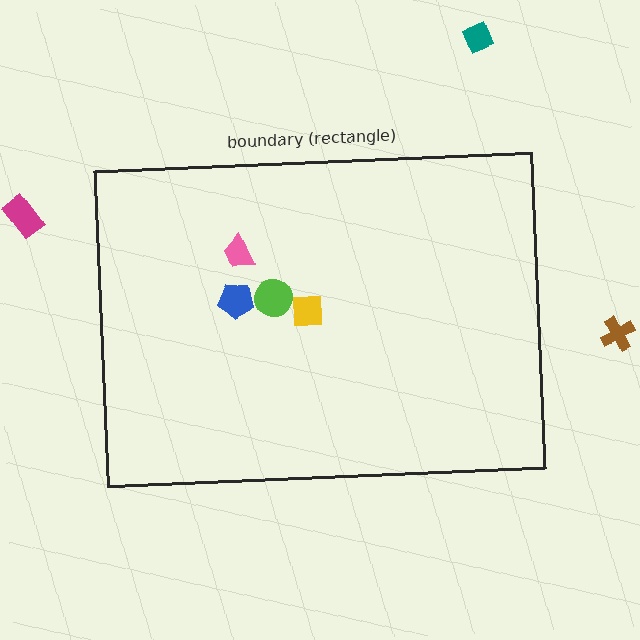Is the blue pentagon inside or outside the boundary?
Inside.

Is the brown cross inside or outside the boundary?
Outside.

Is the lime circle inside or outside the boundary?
Inside.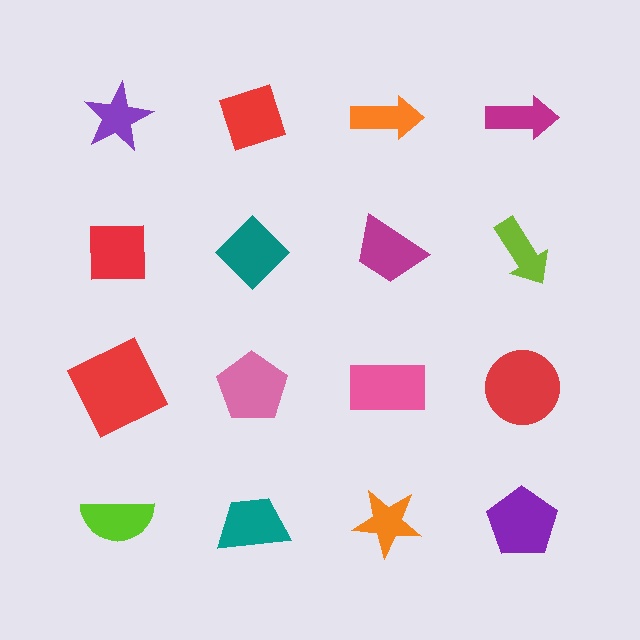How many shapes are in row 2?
4 shapes.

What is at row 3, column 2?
A pink pentagon.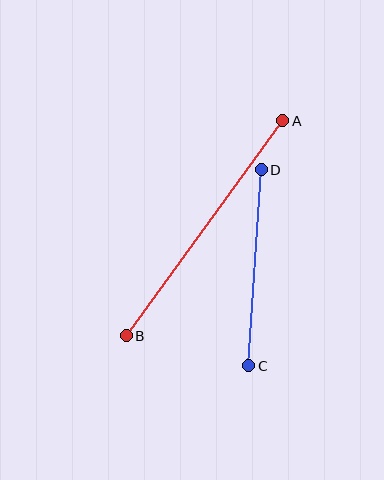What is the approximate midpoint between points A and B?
The midpoint is at approximately (204, 228) pixels.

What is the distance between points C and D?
The distance is approximately 196 pixels.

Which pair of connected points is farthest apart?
Points A and B are farthest apart.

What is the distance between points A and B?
The distance is approximately 266 pixels.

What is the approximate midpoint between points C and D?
The midpoint is at approximately (255, 268) pixels.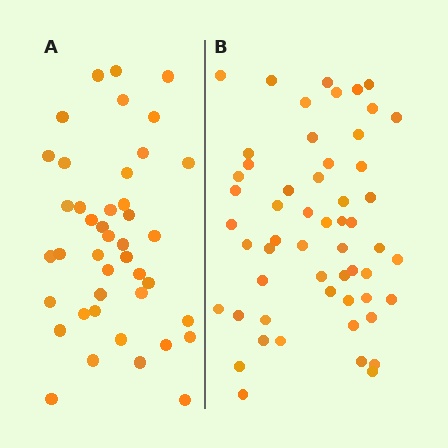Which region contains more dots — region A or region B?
Region B (the right region) has more dots.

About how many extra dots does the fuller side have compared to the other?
Region B has approximately 15 more dots than region A.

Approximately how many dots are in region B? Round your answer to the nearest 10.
About 60 dots. (The exact count is 55, which rounds to 60.)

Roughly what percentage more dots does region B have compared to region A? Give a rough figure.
About 30% more.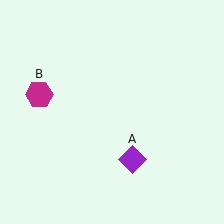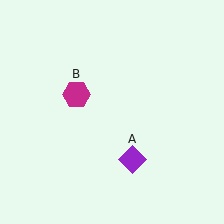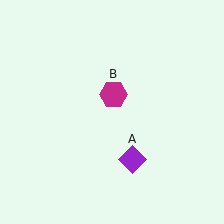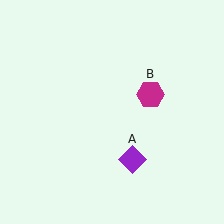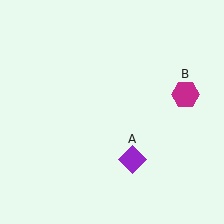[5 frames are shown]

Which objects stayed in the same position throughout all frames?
Purple diamond (object A) remained stationary.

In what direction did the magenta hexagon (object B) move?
The magenta hexagon (object B) moved right.